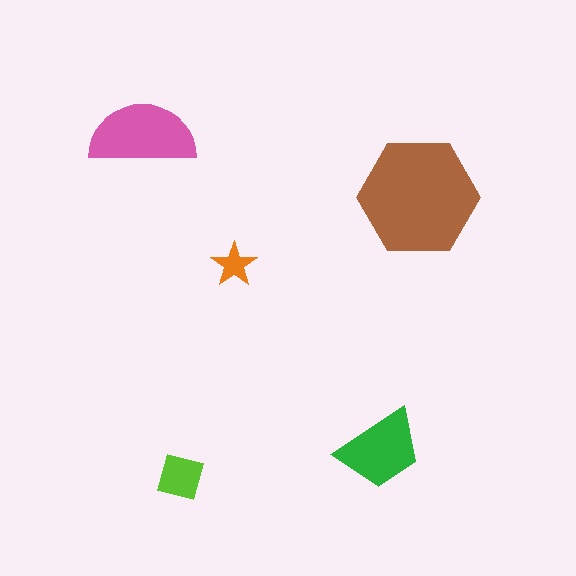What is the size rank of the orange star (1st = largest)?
5th.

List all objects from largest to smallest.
The brown hexagon, the pink semicircle, the green trapezoid, the lime square, the orange star.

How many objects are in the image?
There are 5 objects in the image.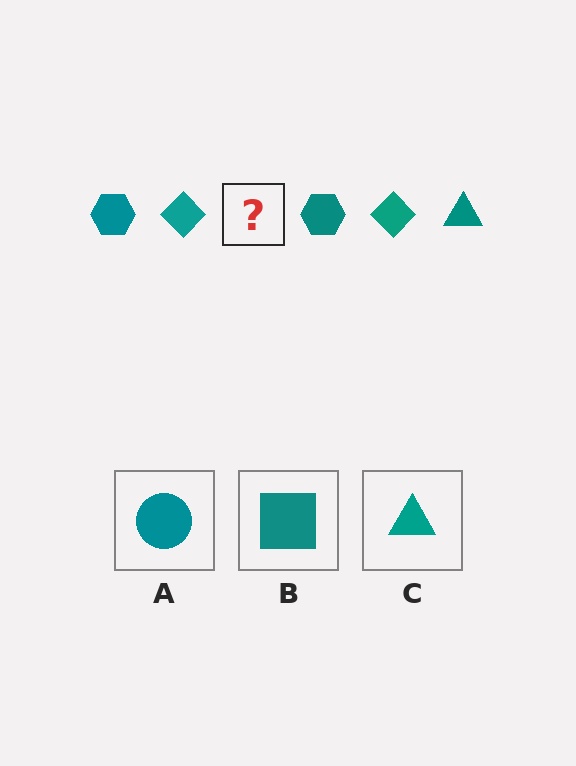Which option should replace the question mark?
Option C.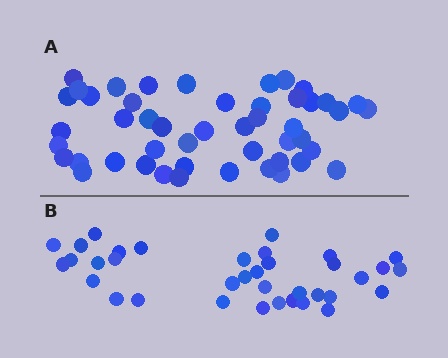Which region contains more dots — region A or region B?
Region A (the top region) has more dots.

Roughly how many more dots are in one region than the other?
Region A has roughly 12 or so more dots than region B.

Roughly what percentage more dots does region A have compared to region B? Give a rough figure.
About 35% more.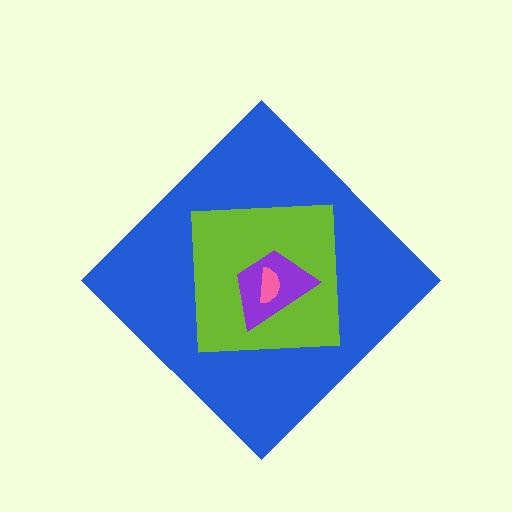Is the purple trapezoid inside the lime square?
Yes.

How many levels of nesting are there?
4.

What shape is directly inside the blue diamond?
The lime square.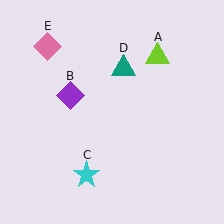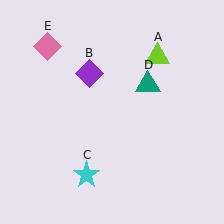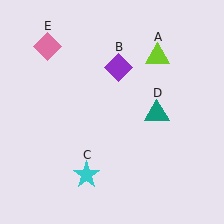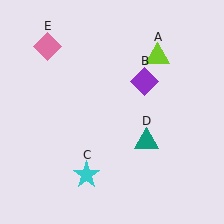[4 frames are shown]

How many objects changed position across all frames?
2 objects changed position: purple diamond (object B), teal triangle (object D).